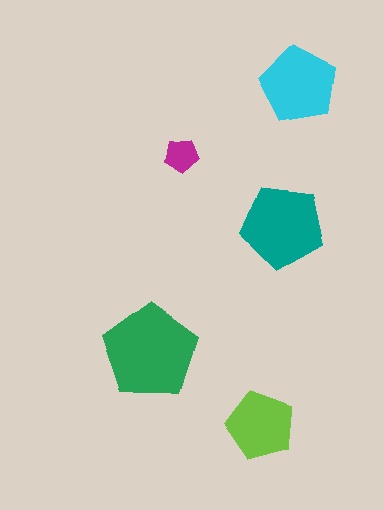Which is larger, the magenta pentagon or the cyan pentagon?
The cyan one.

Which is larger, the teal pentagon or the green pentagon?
The green one.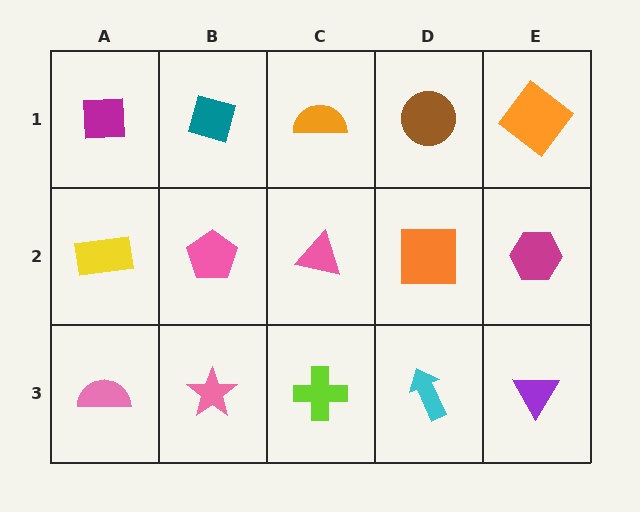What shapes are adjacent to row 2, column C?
An orange semicircle (row 1, column C), a lime cross (row 3, column C), a pink pentagon (row 2, column B), an orange square (row 2, column D).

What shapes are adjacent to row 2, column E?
An orange diamond (row 1, column E), a purple triangle (row 3, column E), an orange square (row 2, column D).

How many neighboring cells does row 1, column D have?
3.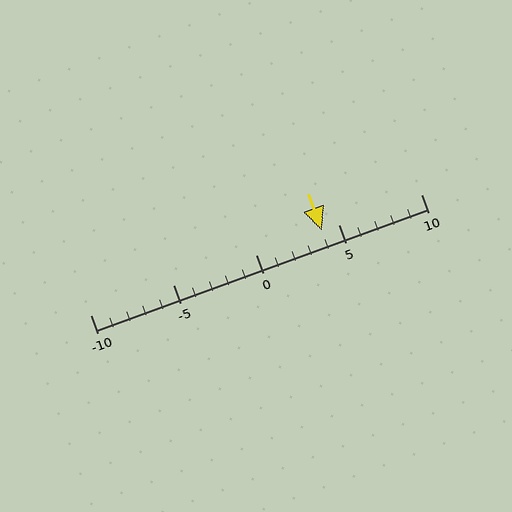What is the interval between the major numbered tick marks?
The major tick marks are spaced 5 units apart.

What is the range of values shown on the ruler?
The ruler shows values from -10 to 10.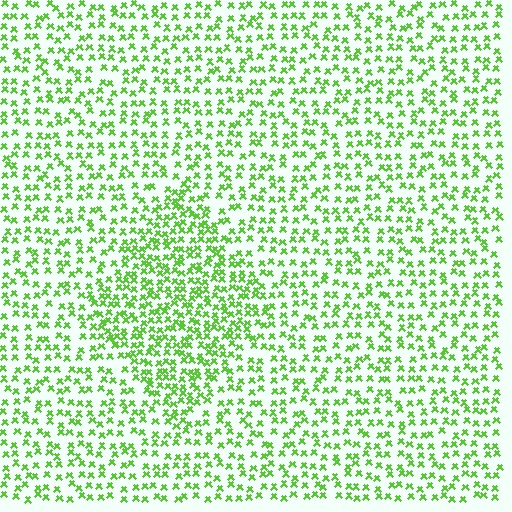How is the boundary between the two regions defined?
The boundary is defined by a change in element density (approximately 1.7x ratio). All elements are the same color, size, and shape.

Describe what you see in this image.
The image contains small lime elements arranged at two different densities. A diamond-shaped region is visible where the elements are more densely packed than the surrounding area.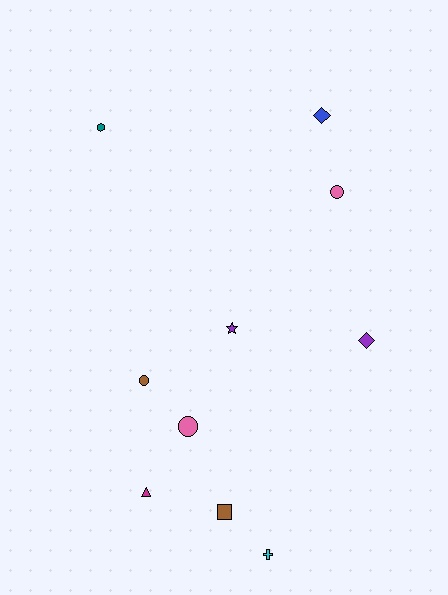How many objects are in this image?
There are 10 objects.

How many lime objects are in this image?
There are no lime objects.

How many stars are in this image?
There is 1 star.